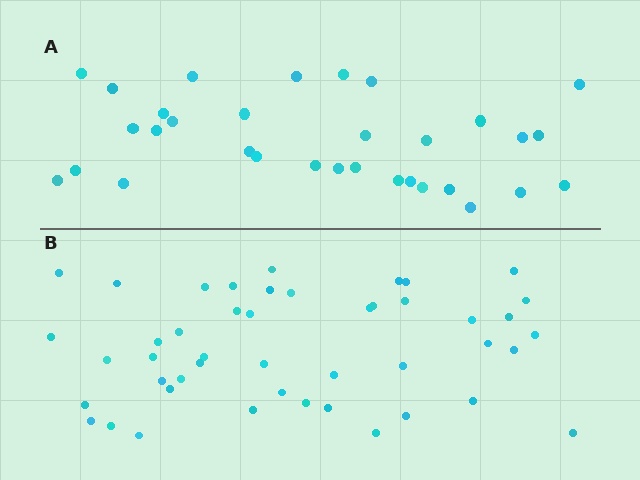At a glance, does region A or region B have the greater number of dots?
Region B (the bottom region) has more dots.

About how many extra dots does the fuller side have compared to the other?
Region B has approximately 15 more dots than region A.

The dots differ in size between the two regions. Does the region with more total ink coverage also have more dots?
No. Region A has more total ink coverage because its dots are larger, but region B actually contains more individual dots. Total area can be misleading — the number of items is what matters here.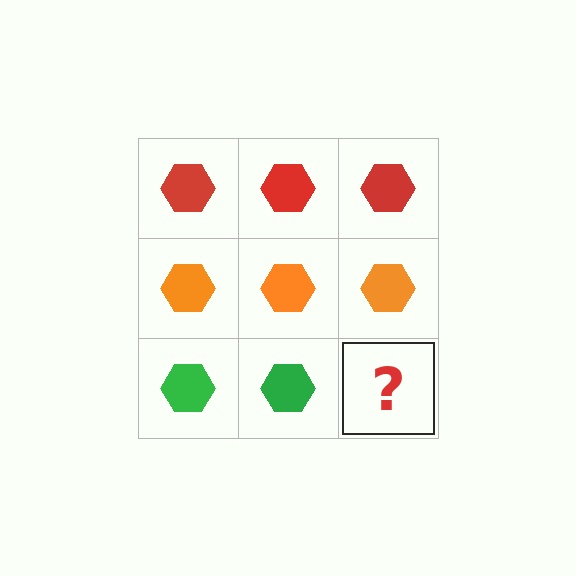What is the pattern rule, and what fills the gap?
The rule is that each row has a consistent color. The gap should be filled with a green hexagon.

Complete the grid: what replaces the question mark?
The question mark should be replaced with a green hexagon.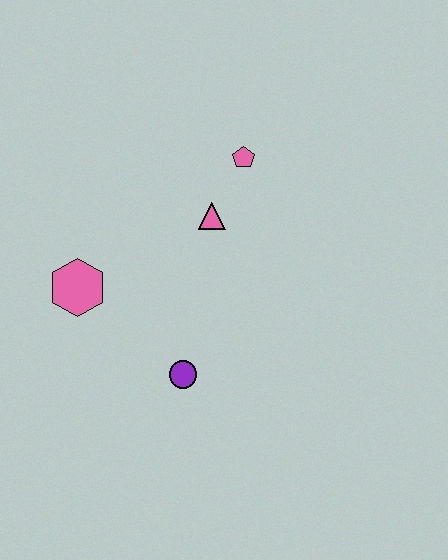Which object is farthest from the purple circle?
The pink pentagon is farthest from the purple circle.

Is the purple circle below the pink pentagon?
Yes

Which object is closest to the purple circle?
The pink hexagon is closest to the purple circle.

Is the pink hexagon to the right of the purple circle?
No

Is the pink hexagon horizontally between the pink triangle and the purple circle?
No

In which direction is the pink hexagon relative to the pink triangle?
The pink hexagon is to the left of the pink triangle.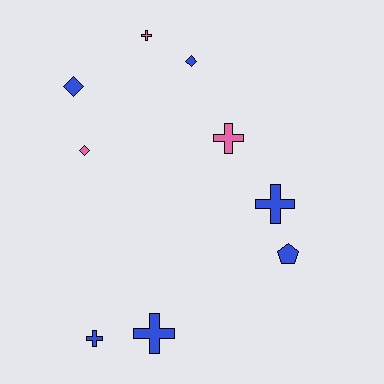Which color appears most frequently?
Blue, with 6 objects.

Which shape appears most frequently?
Cross, with 5 objects.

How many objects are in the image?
There are 9 objects.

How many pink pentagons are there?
There are no pink pentagons.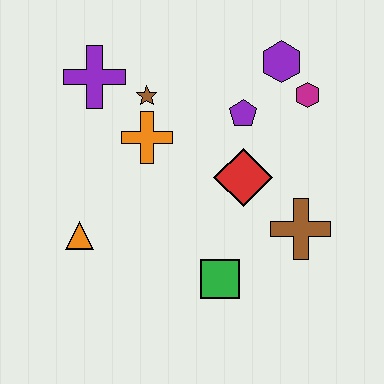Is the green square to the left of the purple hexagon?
Yes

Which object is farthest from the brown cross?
The purple cross is farthest from the brown cross.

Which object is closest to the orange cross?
The brown star is closest to the orange cross.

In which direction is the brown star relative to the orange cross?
The brown star is above the orange cross.